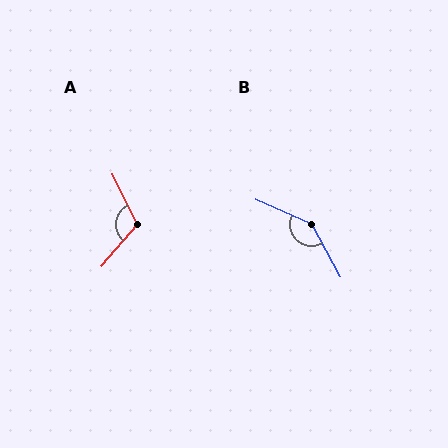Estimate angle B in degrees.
Approximately 142 degrees.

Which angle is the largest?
B, at approximately 142 degrees.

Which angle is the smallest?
A, at approximately 113 degrees.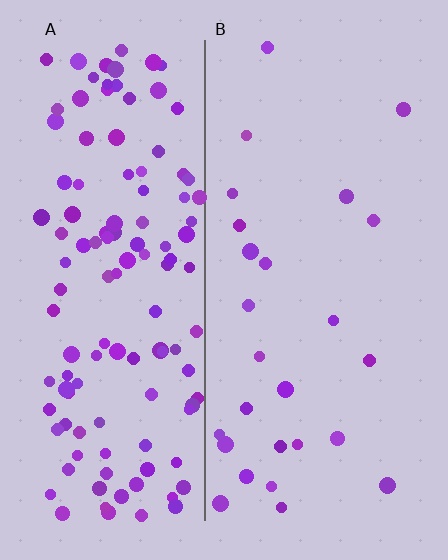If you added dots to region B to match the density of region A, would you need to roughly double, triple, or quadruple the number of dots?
Approximately quadruple.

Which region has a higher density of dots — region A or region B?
A (the left).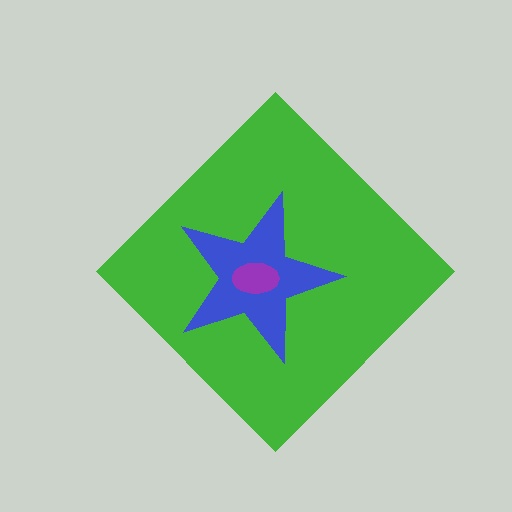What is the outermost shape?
The green diamond.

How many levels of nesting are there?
3.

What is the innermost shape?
The purple ellipse.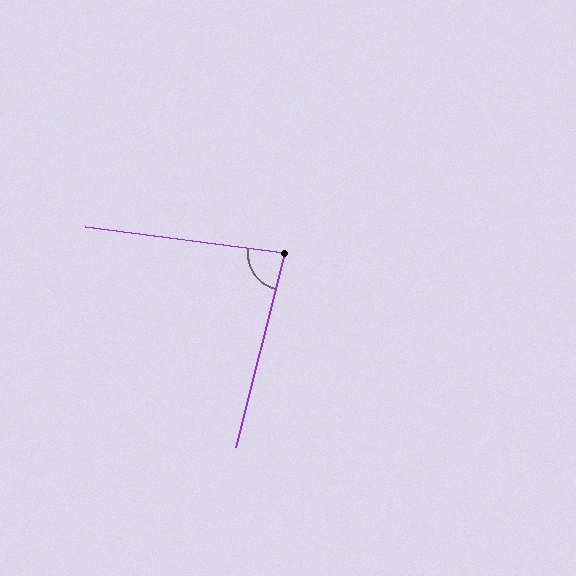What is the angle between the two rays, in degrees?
Approximately 83 degrees.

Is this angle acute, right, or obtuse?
It is acute.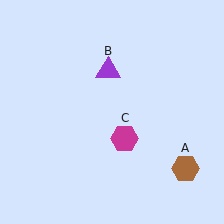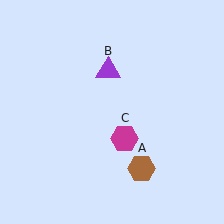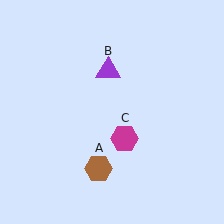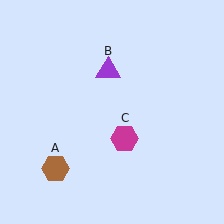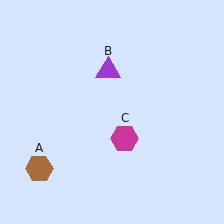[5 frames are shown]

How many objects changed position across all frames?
1 object changed position: brown hexagon (object A).